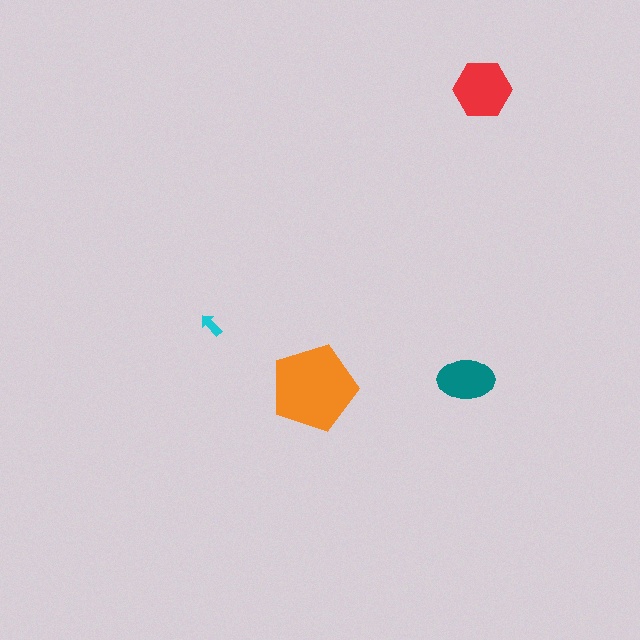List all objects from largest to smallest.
The orange pentagon, the red hexagon, the teal ellipse, the cyan arrow.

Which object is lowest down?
The orange pentagon is bottommost.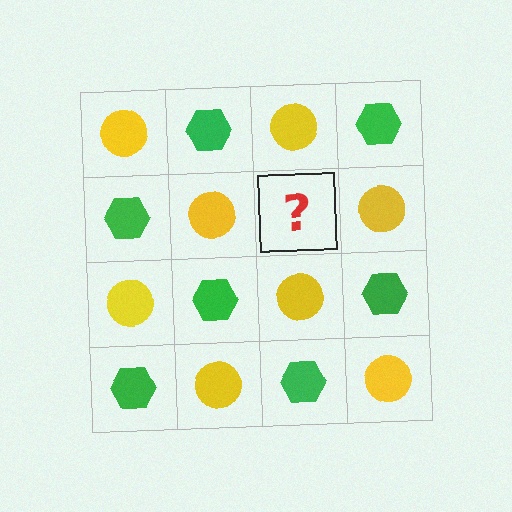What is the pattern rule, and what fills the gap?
The rule is that it alternates yellow circle and green hexagon in a checkerboard pattern. The gap should be filled with a green hexagon.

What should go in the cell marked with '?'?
The missing cell should contain a green hexagon.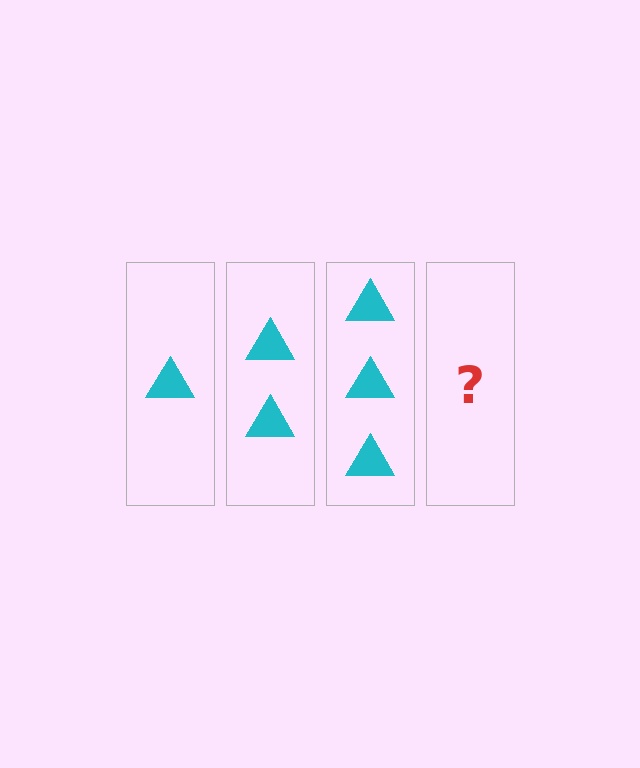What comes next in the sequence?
The next element should be 4 triangles.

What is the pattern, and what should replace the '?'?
The pattern is that each step adds one more triangle. The '?' should be 4 triangles.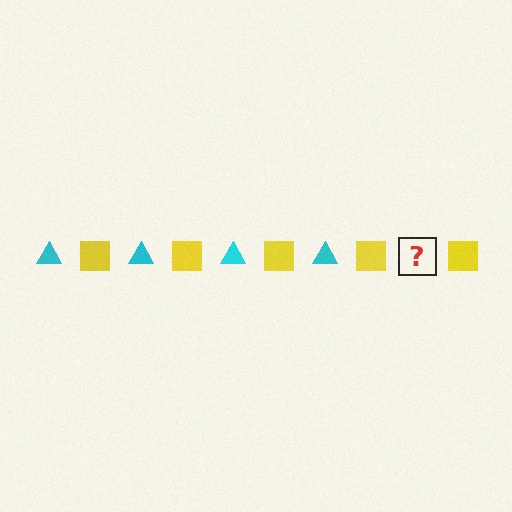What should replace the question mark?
The question mark should be replaced with a cyan triangle.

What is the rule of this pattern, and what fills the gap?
The rule is that the pattern alternates between cyan triangle and yellow square. The gap should be filled with a cyan triangle.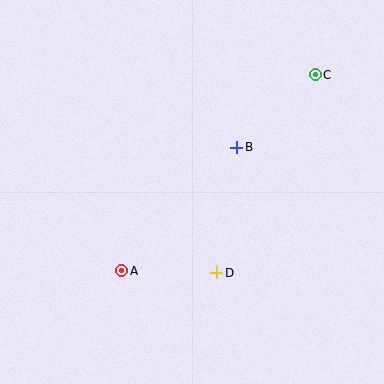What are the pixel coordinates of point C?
Point C is at (315, 75).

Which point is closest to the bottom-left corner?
Point A is closest to the bottom-left corner.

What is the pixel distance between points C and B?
The distance between C and B is 107 pixels.